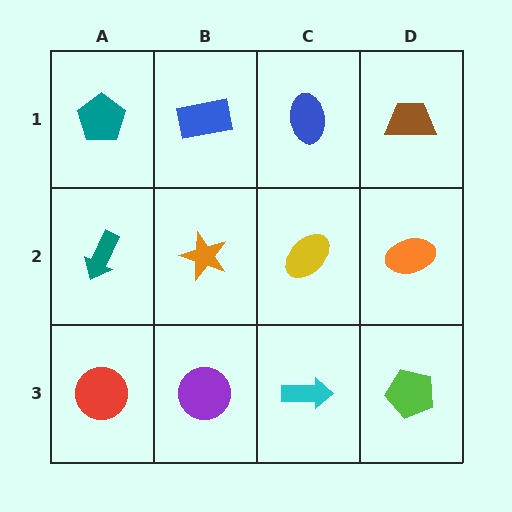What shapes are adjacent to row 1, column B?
An orange star (row 2, column B), a teal pentagon (row 1, column A), a blue ellipse (row 1, column C).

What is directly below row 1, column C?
A yellow ellipse.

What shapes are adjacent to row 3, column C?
A yellow ellipse (row 2, column C), a purple circle (row 3, column B), a lime pentagon (row 3, column D).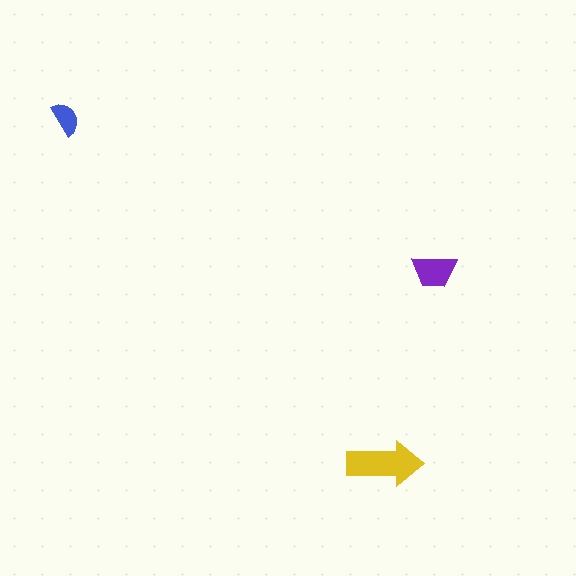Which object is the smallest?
The blue semicircle.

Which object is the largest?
The yellow arrow.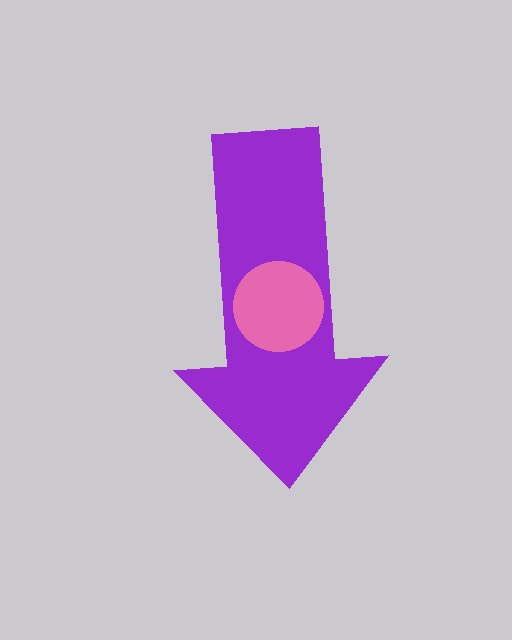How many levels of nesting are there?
2.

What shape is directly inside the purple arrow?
The pink circle.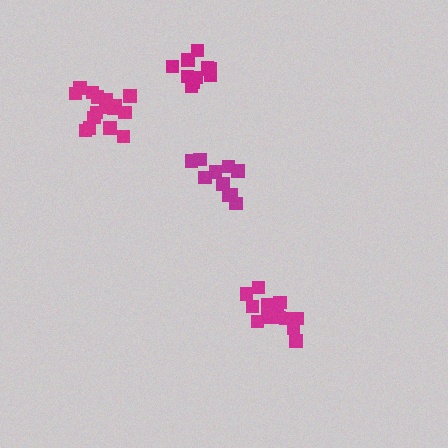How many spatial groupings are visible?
There are 4 spatial groupings.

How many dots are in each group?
Group 1: 16 dots, Group 2: 10 dots, Group 3: 15 dots, Group 4: 10 dots (51 total).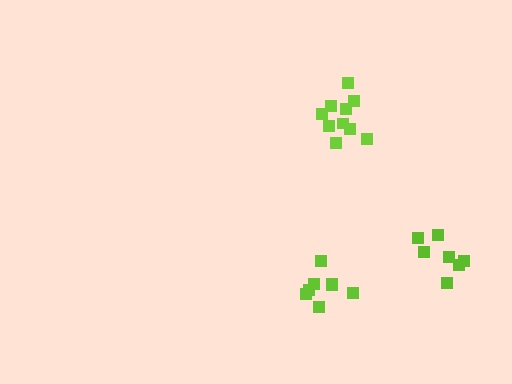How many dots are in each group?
Group 1: 8 dots, Group 2: 10 dots, Group 3: 8 dots (26 total).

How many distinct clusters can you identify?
There are 3 distinct clusters.